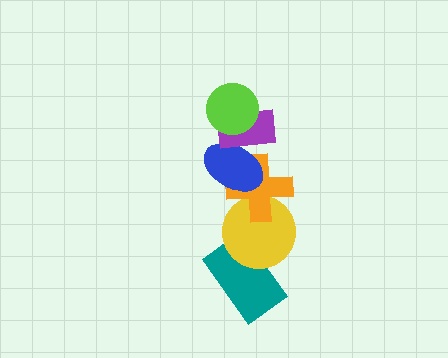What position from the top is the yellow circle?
The yellow circle is 5th from the top.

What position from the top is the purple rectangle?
The purple rectangle is 2nd from the top.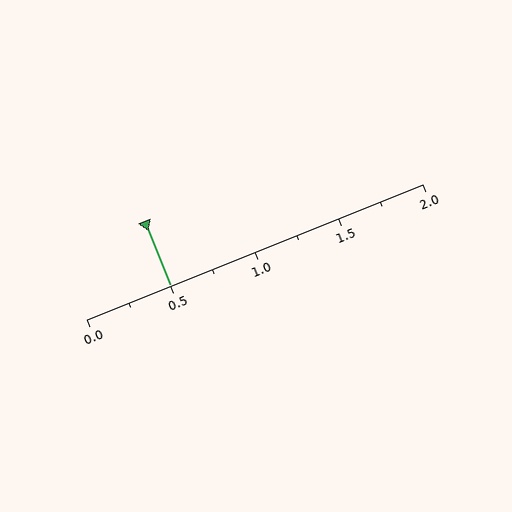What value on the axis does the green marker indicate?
The marker indicates approximately 0.5.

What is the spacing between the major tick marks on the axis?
The major ticks are spaced 0.5 apart.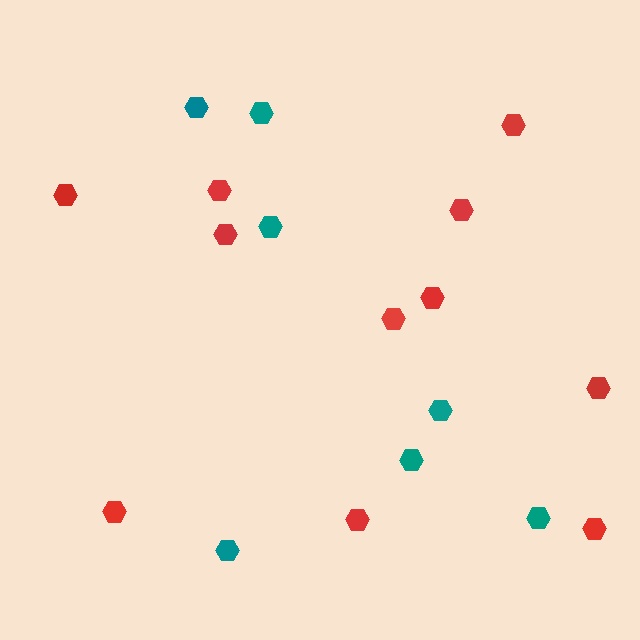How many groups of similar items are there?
There are 2 groups: one group of red hexagons (11) and one group of teal hexagons (7).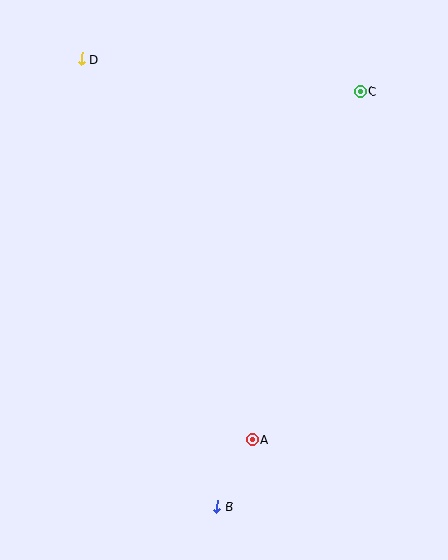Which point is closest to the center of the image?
Point A at (252, 439) is closest to the center.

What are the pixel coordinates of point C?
Point C is at (361, 91).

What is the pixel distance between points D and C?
The distance between D and C is 281 pixels.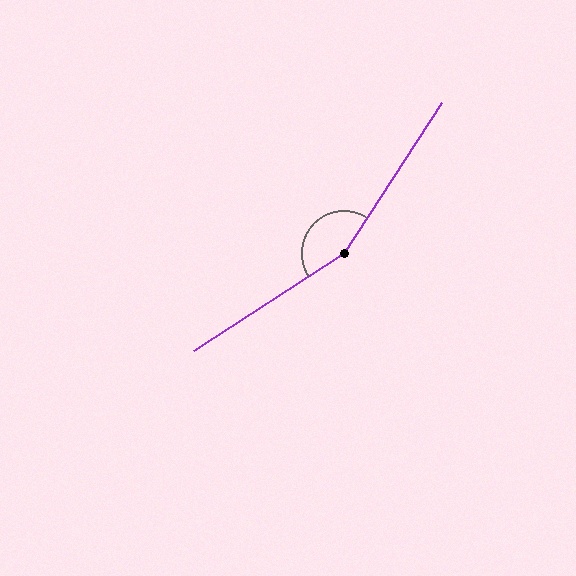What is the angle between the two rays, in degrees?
Approximately 156 degrees.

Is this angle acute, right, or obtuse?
It is obtuse.